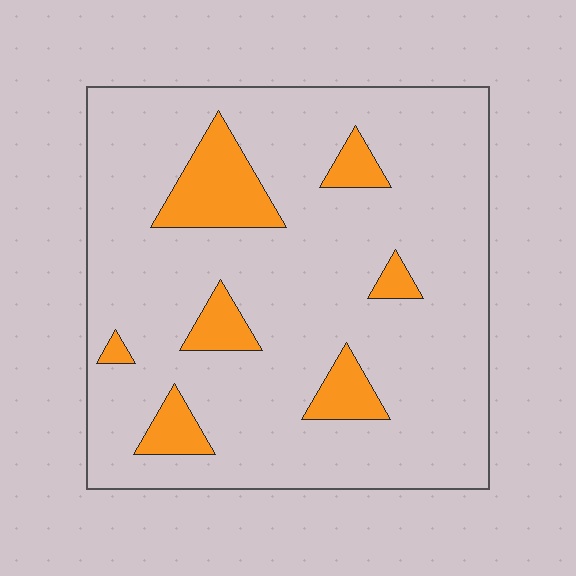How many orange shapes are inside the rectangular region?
7.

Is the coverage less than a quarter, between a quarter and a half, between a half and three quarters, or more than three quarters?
Less than a quarter.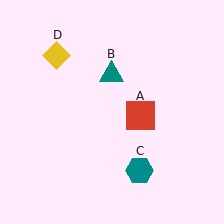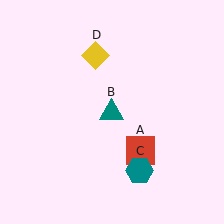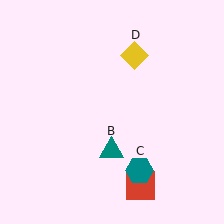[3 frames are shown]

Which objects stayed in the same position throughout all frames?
Teal hexagon (object C) remained stationary.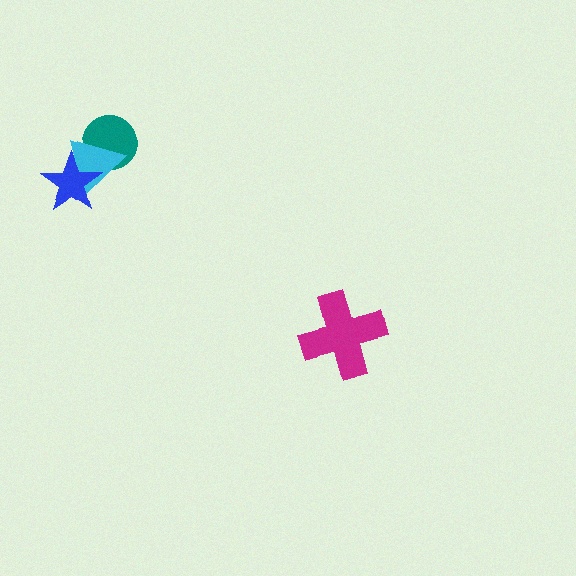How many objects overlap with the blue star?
1 object overlaps with the blue star.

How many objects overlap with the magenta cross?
0 objects overlap with the magenta cross.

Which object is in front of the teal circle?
The cyan triangle is in front of the teal circle.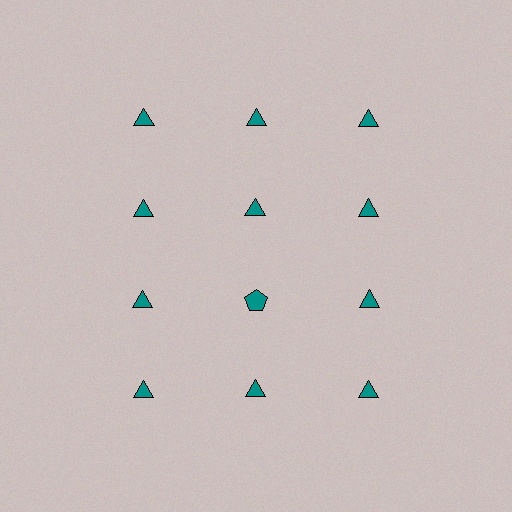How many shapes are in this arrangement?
There are 12 shapes arranged in a grid pattern.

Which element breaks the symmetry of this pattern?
The teal pentagon in the third row, second from left column breaks the symmetry. All other shapes are teal triangles.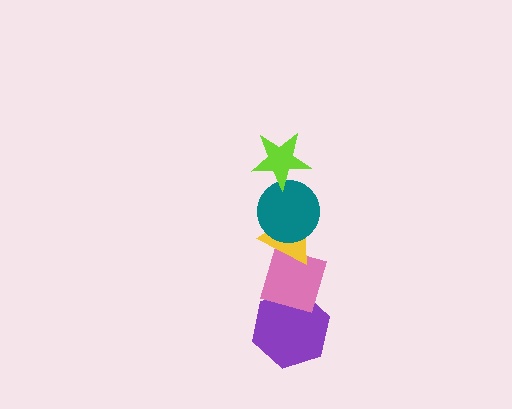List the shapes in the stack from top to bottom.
From top to bottom: the lime star, the teal circle, the yellow triangle, the pink diamond, the purple hexagon.